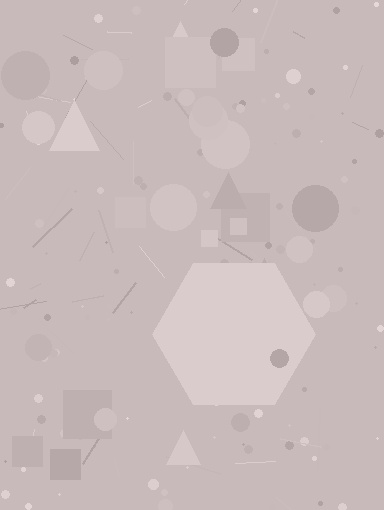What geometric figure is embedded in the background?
A hexagon is embedded in the background.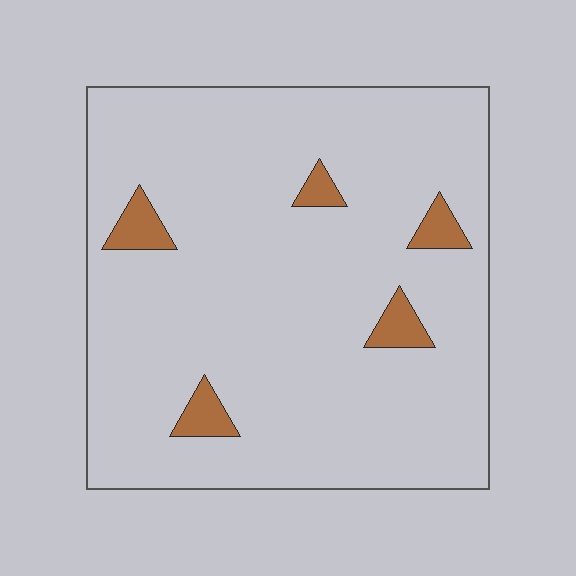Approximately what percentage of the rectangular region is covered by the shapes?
Approximately 5%.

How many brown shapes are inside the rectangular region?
5.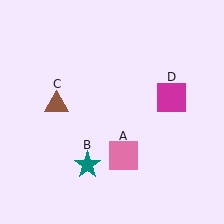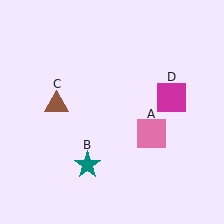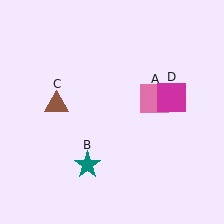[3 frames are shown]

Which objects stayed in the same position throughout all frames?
Teal star (object B) and brown triangle (object C) and magenta square (object D) remained stationary.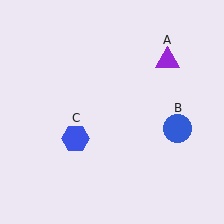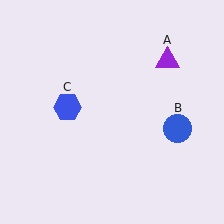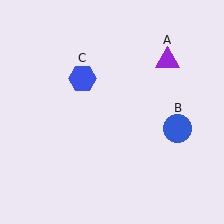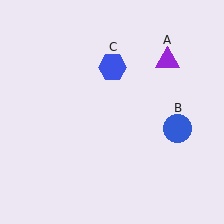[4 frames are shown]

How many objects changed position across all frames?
1 object changed position: blue hexagon (object C).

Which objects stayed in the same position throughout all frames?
Purple triangle (object A) and blue circle (object B) remained stationary.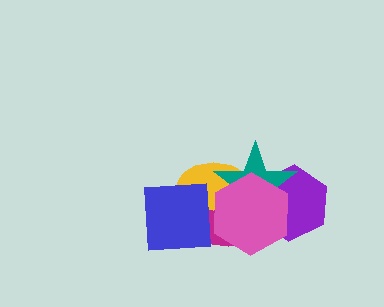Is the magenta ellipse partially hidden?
Yes, it is partially covered by another shape.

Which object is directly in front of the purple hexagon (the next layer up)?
The teal star is directly in front of the purple hexagon.